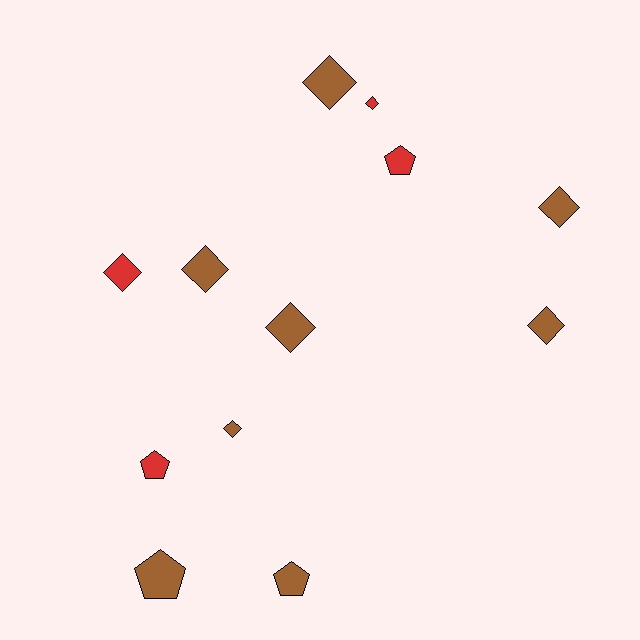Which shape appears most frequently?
Diamond, with 8 objects.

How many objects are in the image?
There are 12 objects.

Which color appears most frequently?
Brown, with 8 objects.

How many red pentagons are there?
There are 2 red pentagons.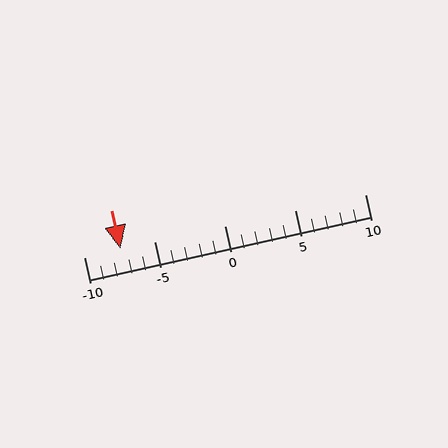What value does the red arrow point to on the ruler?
The red arrow points to approximately -7.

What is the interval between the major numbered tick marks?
The major tick marks are spaced 5 units apart.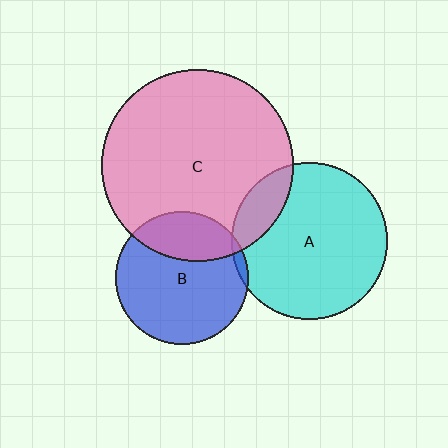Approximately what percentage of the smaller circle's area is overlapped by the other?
Approximately 15%.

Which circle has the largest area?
Circle C (pink).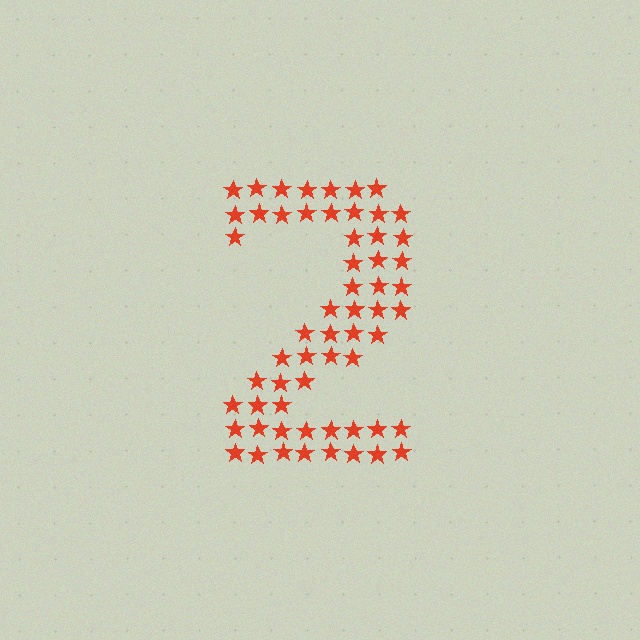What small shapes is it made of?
It is made of small stars.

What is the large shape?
The large shape is the digit 2.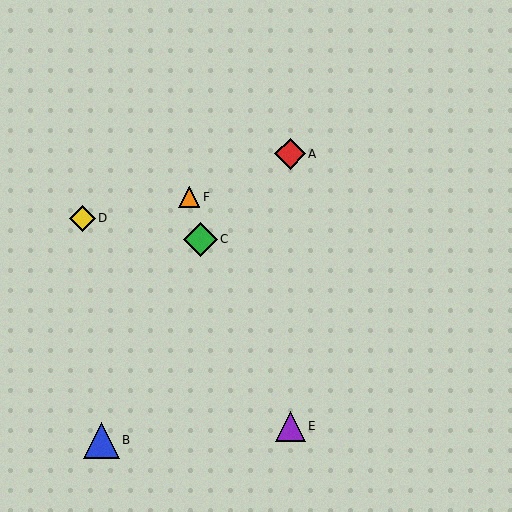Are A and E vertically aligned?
Yes, both are at x≈290.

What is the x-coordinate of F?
Object F is at x≈189.